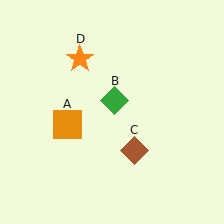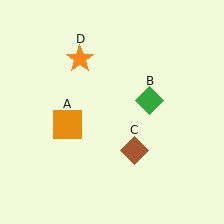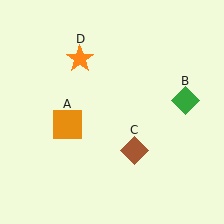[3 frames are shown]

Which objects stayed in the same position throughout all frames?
Orange square (object A) and brown diamond (object C) and orange star (object D) remained stationary.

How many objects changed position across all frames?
1 object changed position: green diamond (object B).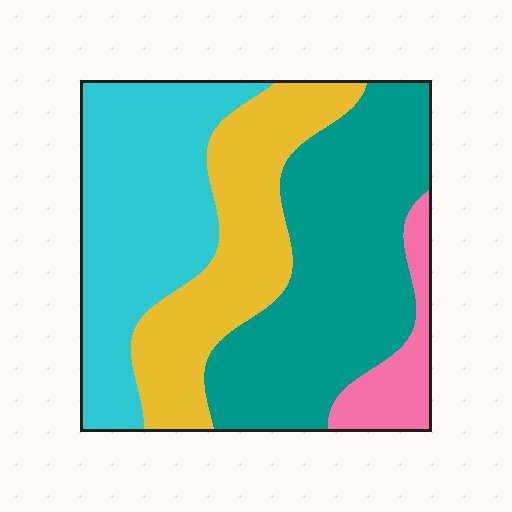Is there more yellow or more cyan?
Cyan.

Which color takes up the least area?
Pink, at roughly 10%.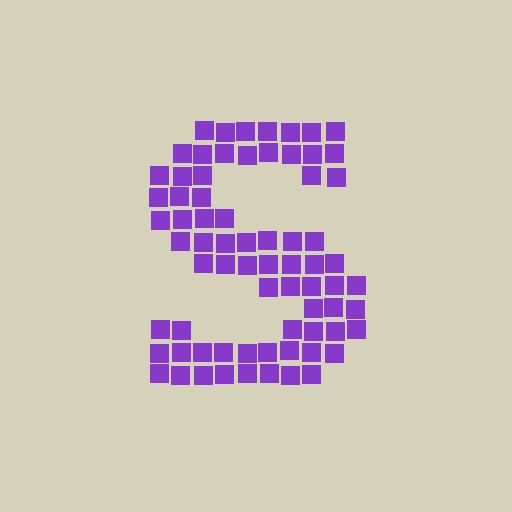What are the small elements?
The small elements are squares.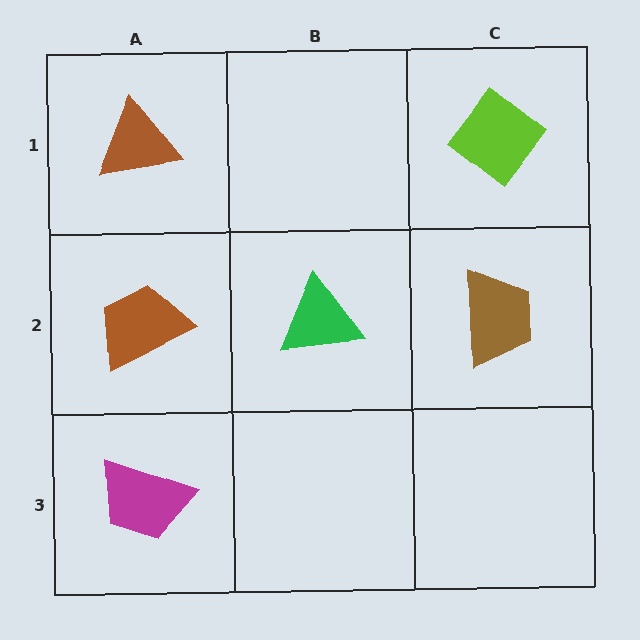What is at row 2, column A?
A brown trapezoid.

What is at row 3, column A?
A magenta trapezoid.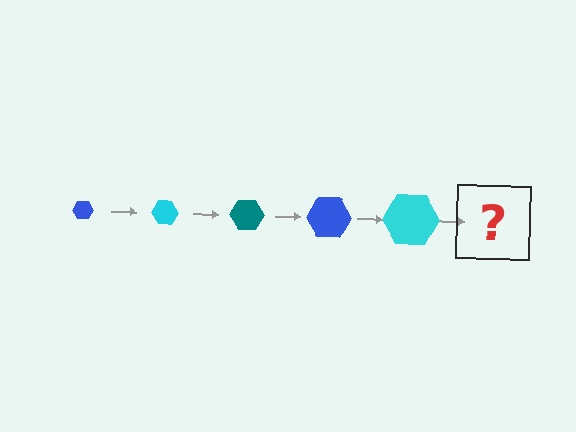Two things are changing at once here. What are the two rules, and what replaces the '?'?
The two rules are that the hexagon grows larger each step and the color cycles through blue, cyan, and teal. The '?' should be a teal hexagon, larger than the previous one.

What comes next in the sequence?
The next element should be a teal hexagon, larger than the previous one.